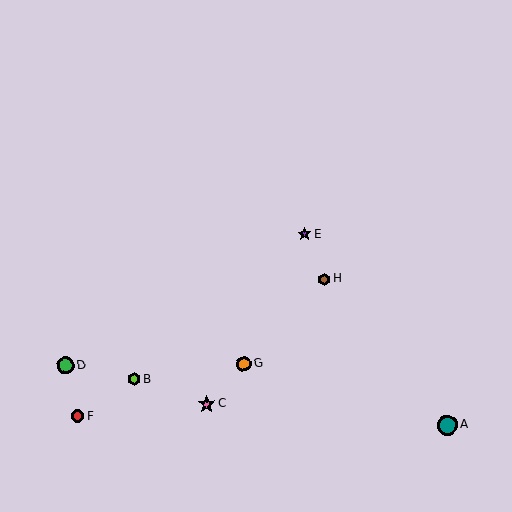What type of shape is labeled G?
Shape G is an orange circle.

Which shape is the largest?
The teal circle (labeled A) is the largest.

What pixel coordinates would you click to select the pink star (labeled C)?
Click at (207, 404) to select the pink star C.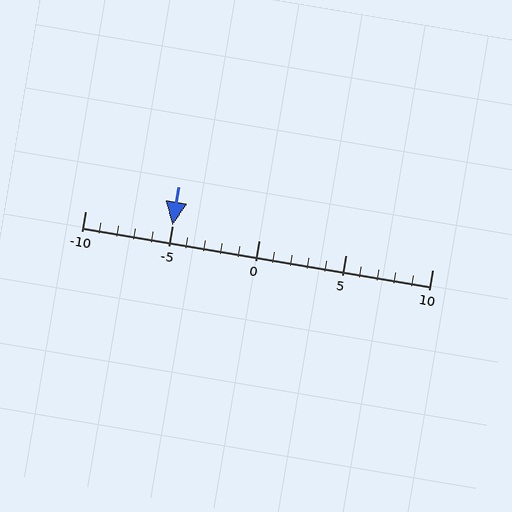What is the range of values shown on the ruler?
The ruler shows values from -10 to 10.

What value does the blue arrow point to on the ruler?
The blue arrow points to approximately -5.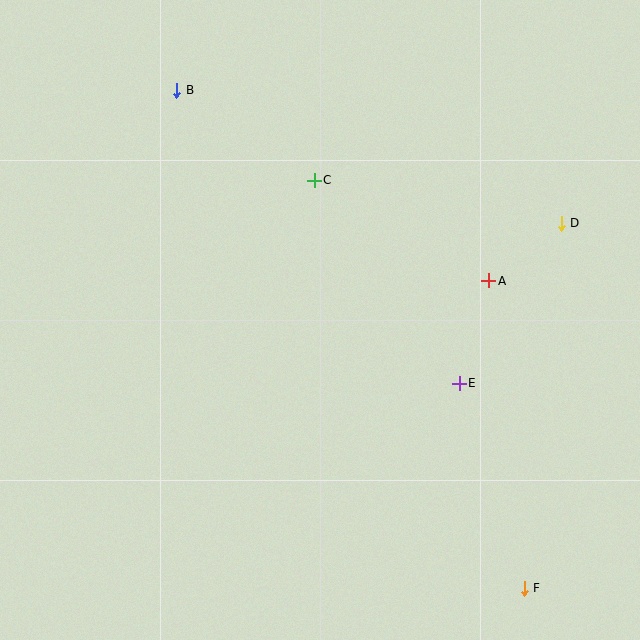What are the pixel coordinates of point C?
Point C is at (314, 180).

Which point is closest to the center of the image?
Point C at (314, 180) is closest to the center.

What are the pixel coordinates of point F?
Point F is at (524, 588).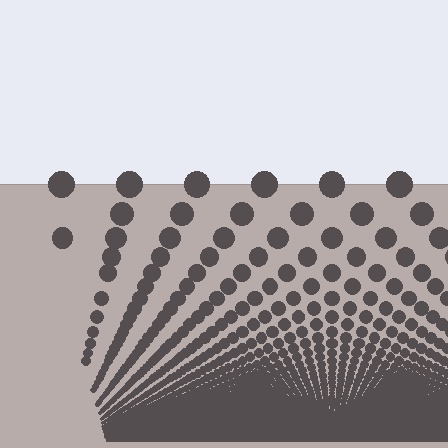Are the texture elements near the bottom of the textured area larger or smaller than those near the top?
Smaller. The gradient is inverted — elements near the bottom are smaller and denser.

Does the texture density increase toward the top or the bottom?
Density increases toward the bottom.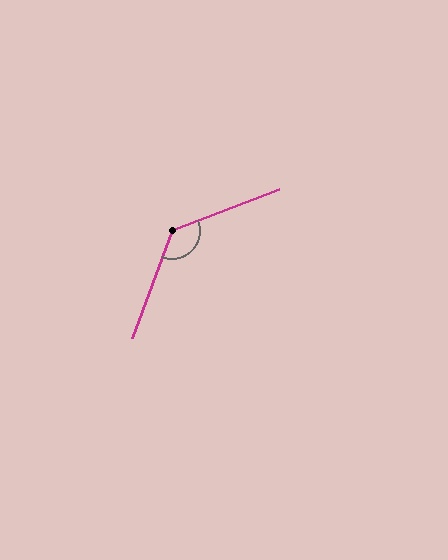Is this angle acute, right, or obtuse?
It is obtuse.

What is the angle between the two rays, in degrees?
Approximately 131 degrees.